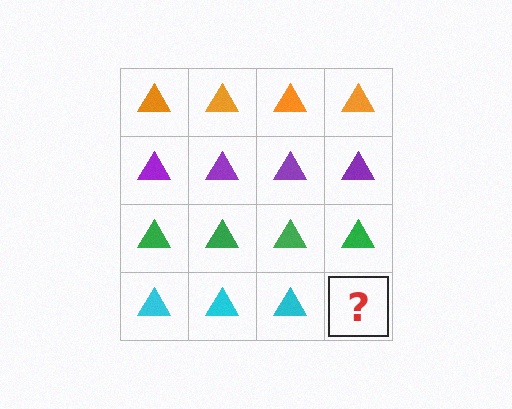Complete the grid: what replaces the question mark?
The question mark should be replaced with a cyan triangle.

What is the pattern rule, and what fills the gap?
The rule is that each row has a consistent color. The gap should be filled with a cyan triangle.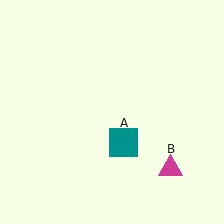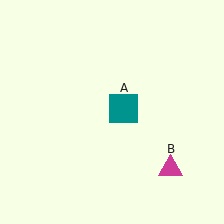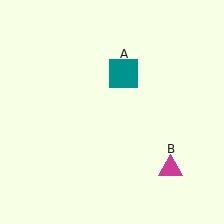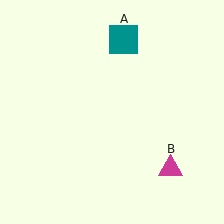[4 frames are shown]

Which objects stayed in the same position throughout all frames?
Magenta triangle (object B) remained stationary.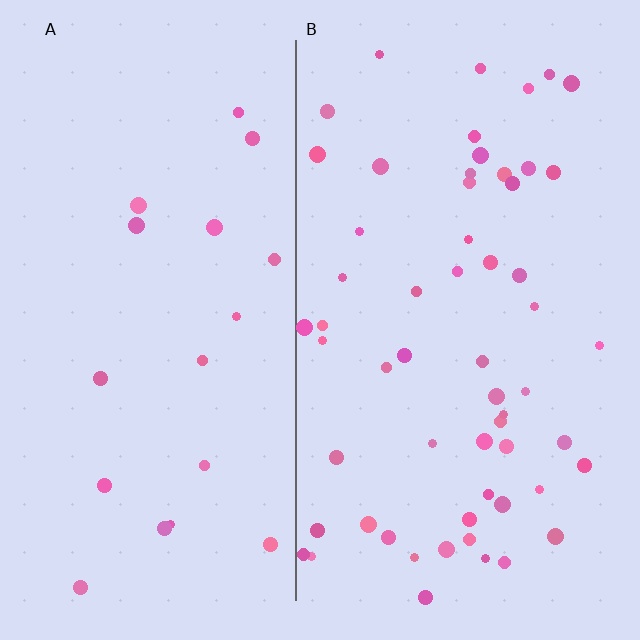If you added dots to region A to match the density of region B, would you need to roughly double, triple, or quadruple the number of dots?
Approximately triple.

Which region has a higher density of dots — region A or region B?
B (the right).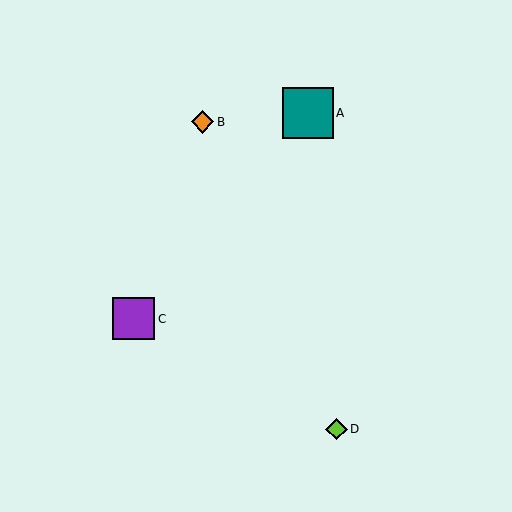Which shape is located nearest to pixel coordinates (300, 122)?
The teal square (labeled A) at (308, 113) is nearest to that location.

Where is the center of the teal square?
The center of the teal square is at (308, 113).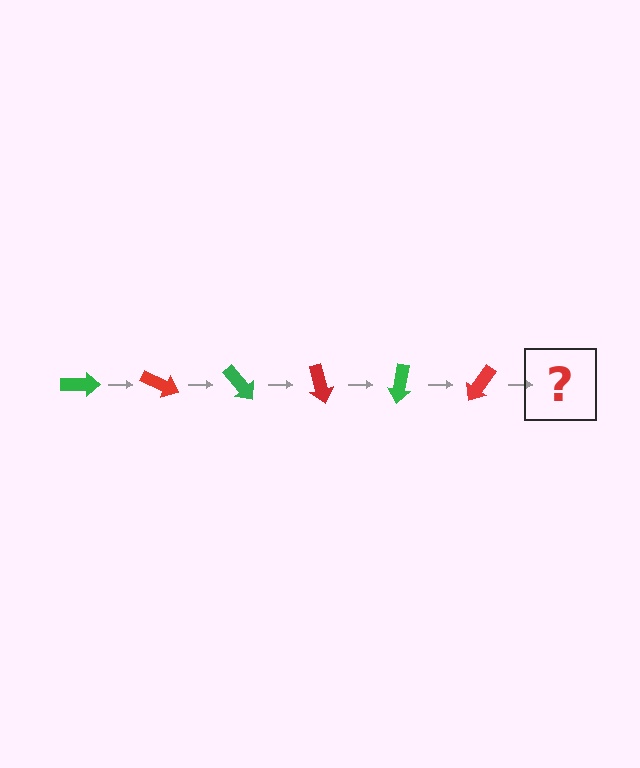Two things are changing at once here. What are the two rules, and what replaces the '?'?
The two rules are that it rotates 25 degrees each step and the color cycles through green and red. The '?' should be a green arrow, rotated 150 degrees from the start.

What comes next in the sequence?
The next element should be a green arrow, rotated 150 degrees from the start.